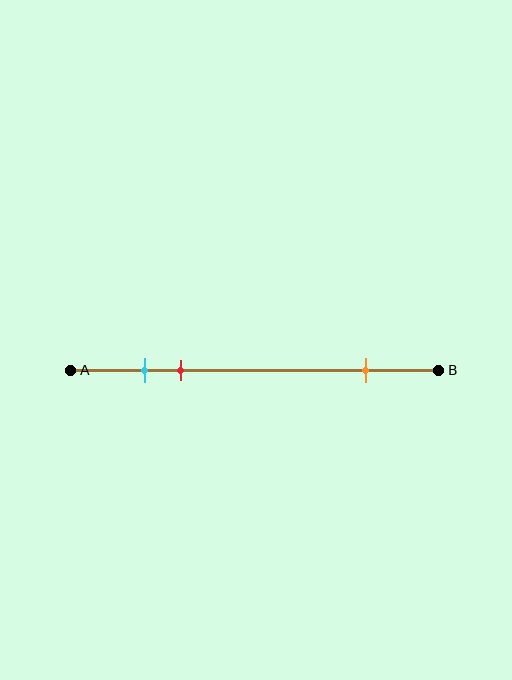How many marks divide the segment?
There are 3 marks dividing the segment.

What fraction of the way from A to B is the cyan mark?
The cyan mark is approximately 20% (0.2) of the way from A to B.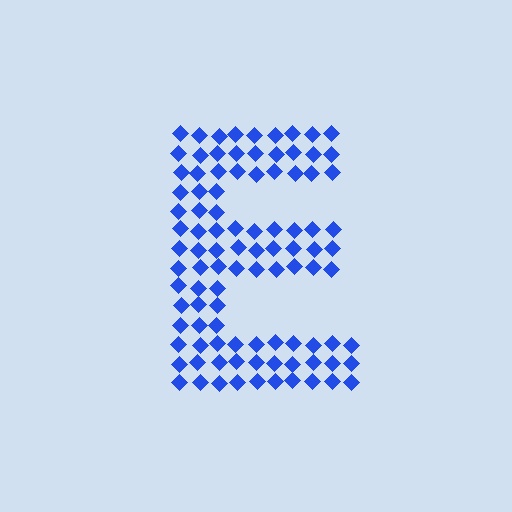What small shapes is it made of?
It is made of small diamonds.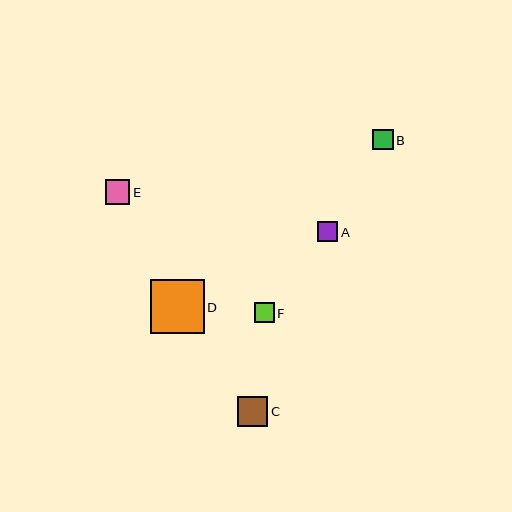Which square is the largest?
Square D is the largest with a size of approximately 54 pixels.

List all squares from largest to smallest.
From largest to smallest: D, C, E, A, B, F.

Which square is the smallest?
Square F is the smallest with a size of approximately 19 pixels.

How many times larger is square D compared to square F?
Square D is approximately 2.8 times the size of square F.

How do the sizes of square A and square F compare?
Square A and square F are approximately the same size.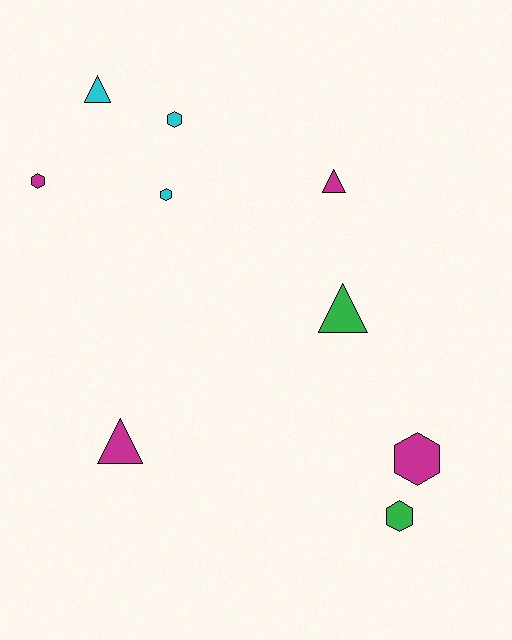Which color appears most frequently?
Magenta, with 4 objects.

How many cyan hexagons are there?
There are 2 cyan hexagons.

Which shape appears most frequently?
Hexagon, with 5 objects.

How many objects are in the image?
There are 9 objects.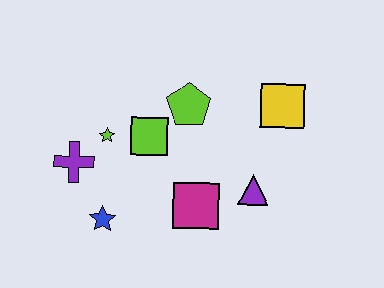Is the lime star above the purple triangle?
Yes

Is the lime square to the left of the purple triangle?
Yes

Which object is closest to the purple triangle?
The magenta square is closest to the purple triangle.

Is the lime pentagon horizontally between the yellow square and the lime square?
Yes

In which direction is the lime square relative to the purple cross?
The lime square is to the right of the purple cross.